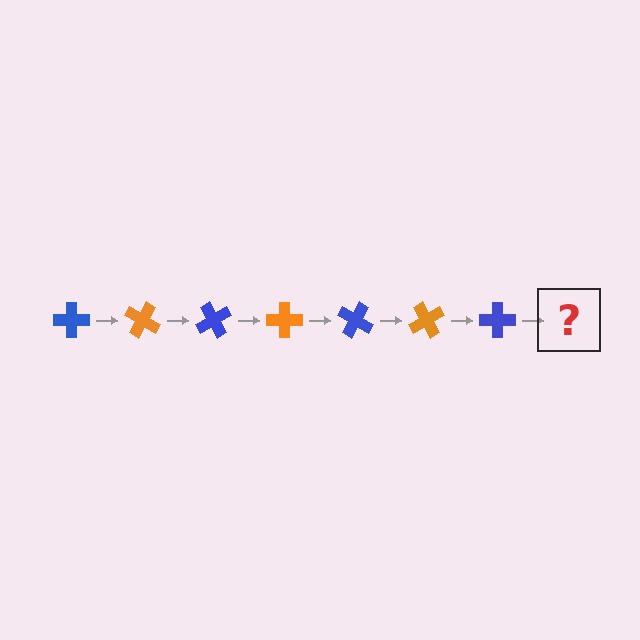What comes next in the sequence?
The next element should be an orange cross, rotated 210 degrees from the start.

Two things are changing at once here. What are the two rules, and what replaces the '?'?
The two rules are that it rotates 30 degrees each step and the color cycles through blue and orange. The '?' should be an orange cross, rotated 210 degrees from the start.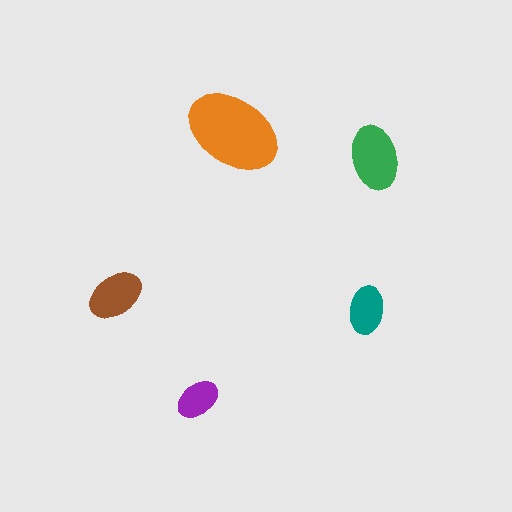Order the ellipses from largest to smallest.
the orange one, the green one, the brown one, the teal one, the purple one.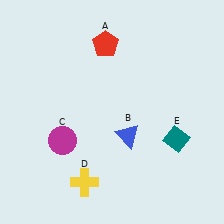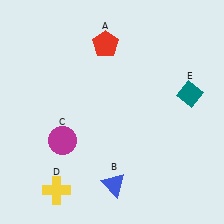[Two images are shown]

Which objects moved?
The objects that moved are: the blue triangle (B), the yellow cross (D), the teal diamond (E).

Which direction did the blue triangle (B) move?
The blue triangle (B) moved down.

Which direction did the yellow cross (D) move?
The yellow cross (D) moved left.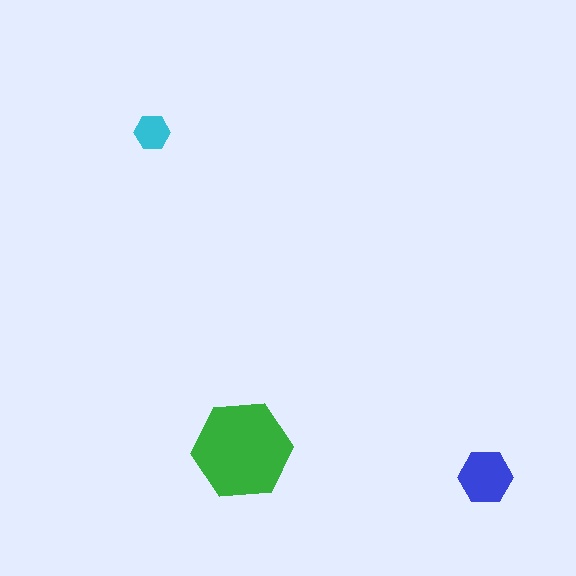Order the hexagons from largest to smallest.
the green one, the blue one, the cyan one.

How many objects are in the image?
There are 3 objects in the image.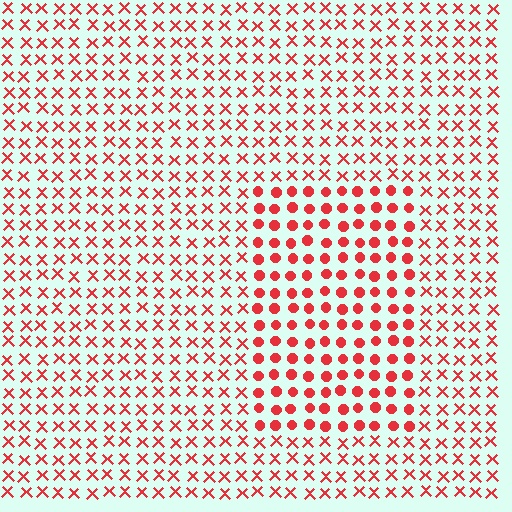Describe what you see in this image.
The image is filled with small red elements arranged in a uniform grid. A rectangle-shaped region contains circles, while the surrounding area contains X marks. The boundary is defined purely by the change in element shape.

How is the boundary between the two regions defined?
The boundary is defined by a change in element shape: circles inside vs. X marks outside. All elements share the same color and spacing.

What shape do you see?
I see a rectangle.